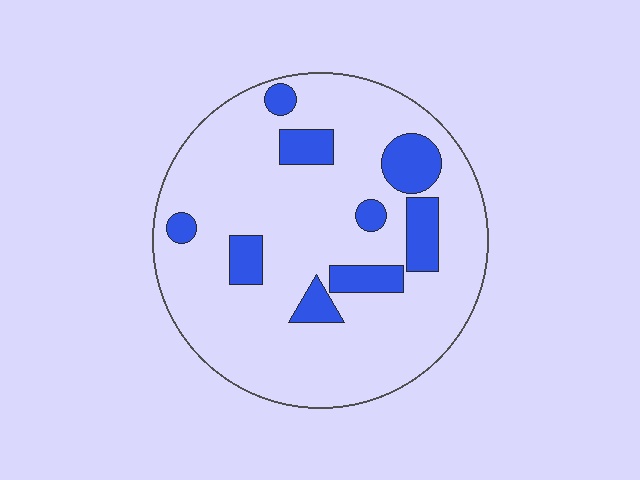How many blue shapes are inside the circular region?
9.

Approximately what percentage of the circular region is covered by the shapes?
Approximately 15%.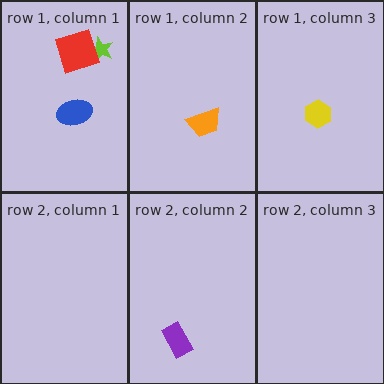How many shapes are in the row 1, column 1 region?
3.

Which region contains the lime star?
The row 1, column 1 region.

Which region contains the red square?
The row 1, column 1 region.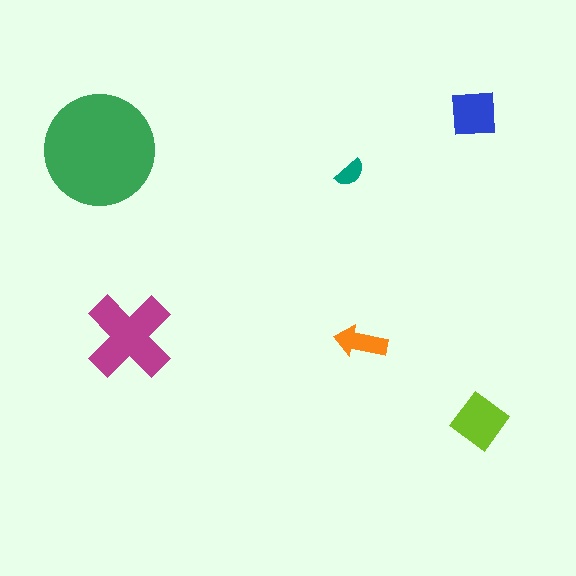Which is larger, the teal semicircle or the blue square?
The blue square.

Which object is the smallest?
The teal semicircle.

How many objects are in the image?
There are 6 objects in the image.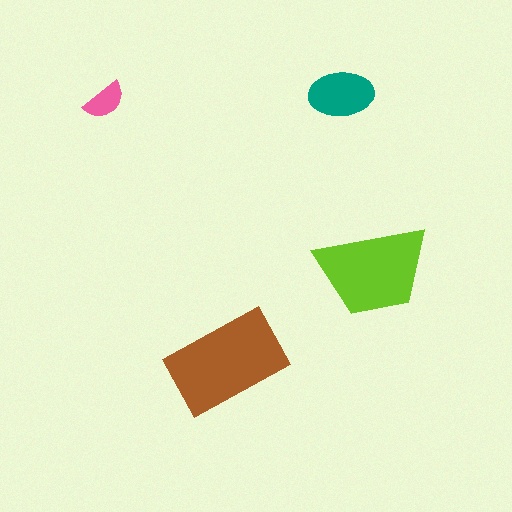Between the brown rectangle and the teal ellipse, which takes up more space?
The brown rectangle.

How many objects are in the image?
There are 4 objects in the image.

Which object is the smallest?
The pink semicircle.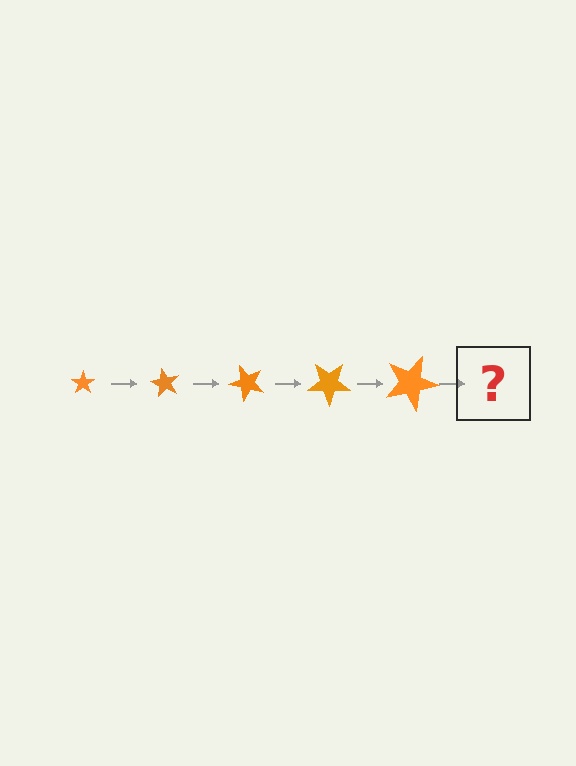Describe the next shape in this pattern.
It should be a star, larger than the previous one and rotated 300 degrees from the start.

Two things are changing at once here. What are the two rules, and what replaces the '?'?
The two rules are that the star grows larger each step and it rotates 60 degrees each step. The '?' should be a star, larger than the previous one and rotated 300 degrees from the start.